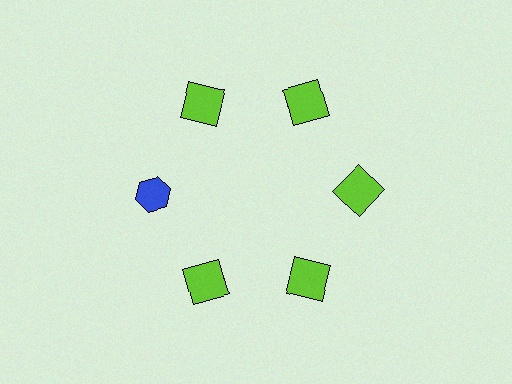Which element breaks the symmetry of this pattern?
The blue hexagon at roughly the 9 o'clock position breaks the symmetry. All other shapes are lime squares.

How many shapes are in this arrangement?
There are 6 shapes arranged in a ring pattern.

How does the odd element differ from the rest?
It differs in both color (blue instead of lime) and shape (hexagon instead of square).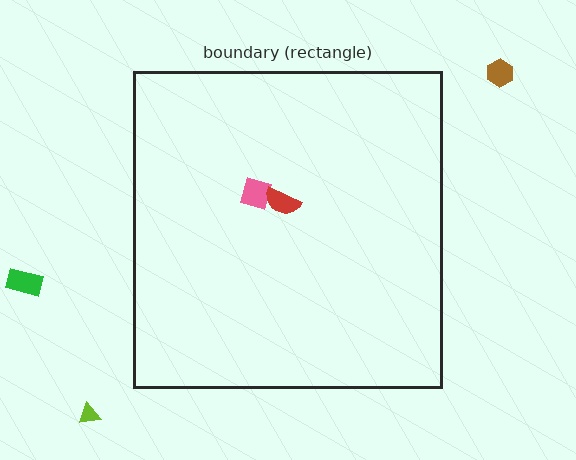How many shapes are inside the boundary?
2 inside, 3 outside.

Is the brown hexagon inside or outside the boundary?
Outside.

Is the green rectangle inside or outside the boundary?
Outside.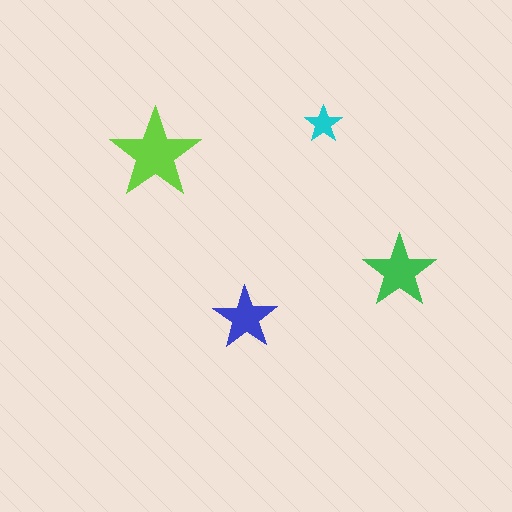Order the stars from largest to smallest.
the lime one, the green one, the blue one, the cyan one.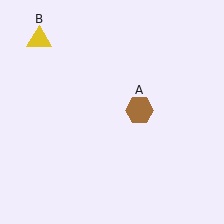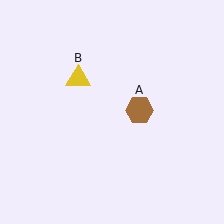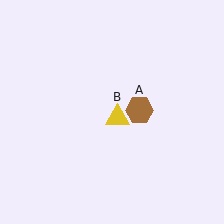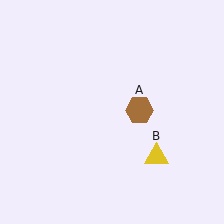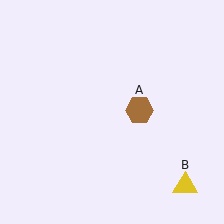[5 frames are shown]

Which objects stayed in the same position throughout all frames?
Brown hexagon (object A) remained stationary.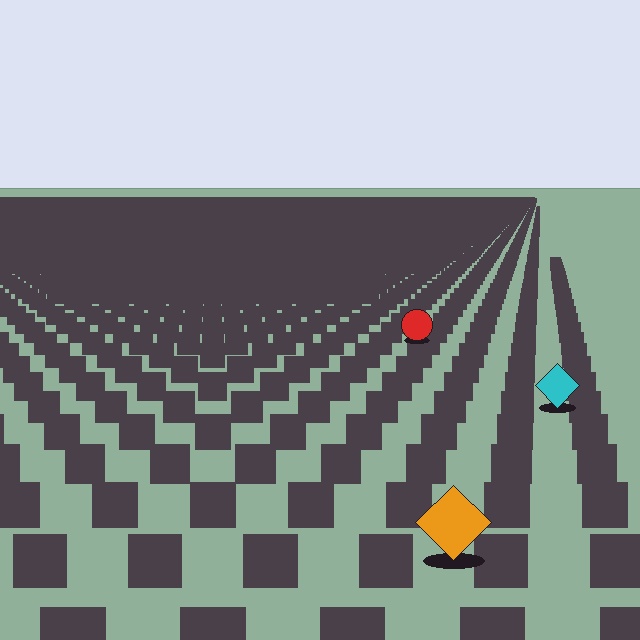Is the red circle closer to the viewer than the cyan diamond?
No. The cyan diamond is closer — you can tell from the texture gradient: the ground texture is coarser near it.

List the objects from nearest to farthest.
From nearest to farthest: the orange diamond, the cyan diamond, the red circle.